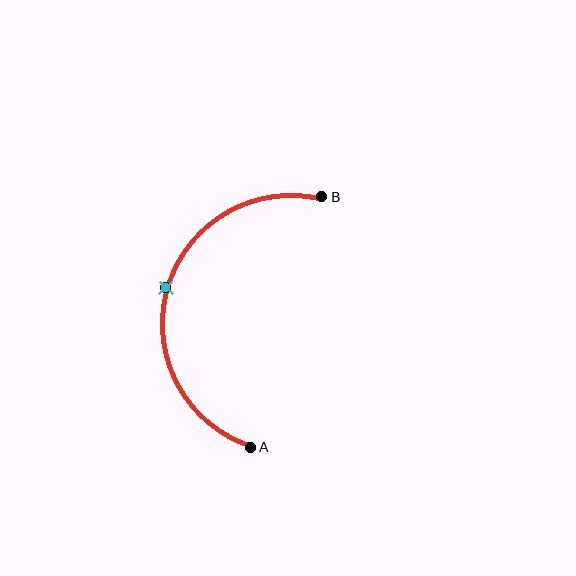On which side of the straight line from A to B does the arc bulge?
The arc bulges to the left of the straight line connecting A and B.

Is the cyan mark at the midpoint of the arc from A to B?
Yes. The cyan mark lies on the arc at equal arc-length from both A and B — it is the arc midpoint.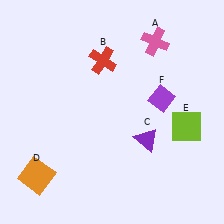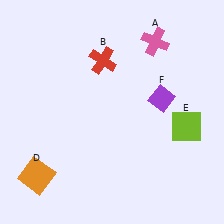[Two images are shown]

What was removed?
The purple triangle (C) was removed in Image 2.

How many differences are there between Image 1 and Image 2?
There is 1 difference between the two images.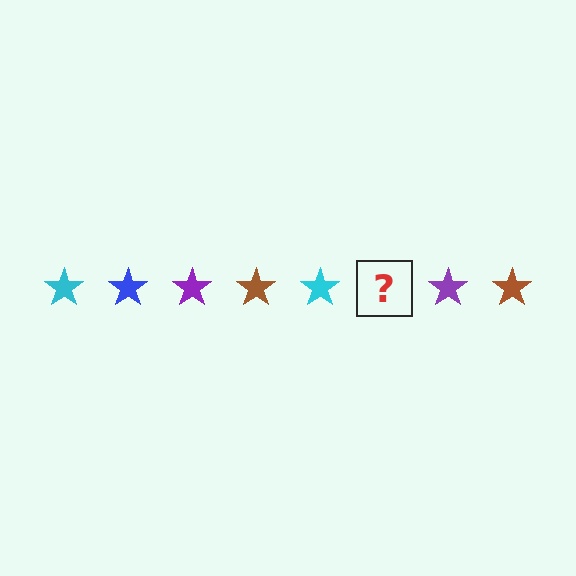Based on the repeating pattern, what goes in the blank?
The blank should be a blue star.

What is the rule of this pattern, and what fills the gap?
The rule is that the pattern cycles through cyan, blue, purple, brown stars. The gap should be filled with a blue star.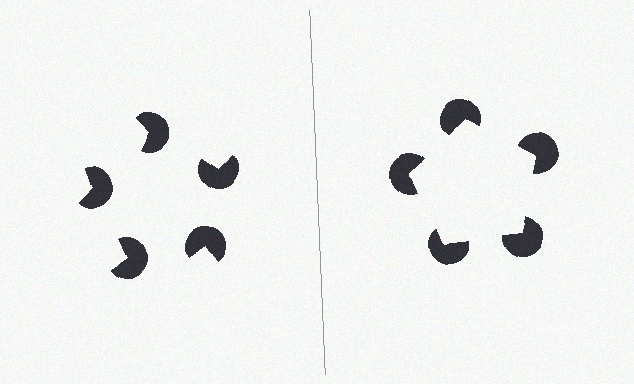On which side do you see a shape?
An illusory pentagon appears on the right side. On the left side the wedge cuts are rotated, so no coherent shape forms.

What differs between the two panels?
The pac-man discs are positioned identically on both sides; only the wedge orientations differ. On the right they align to a pentagon; on the left they are misaligned.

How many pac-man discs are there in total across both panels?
10 — 5 on each side.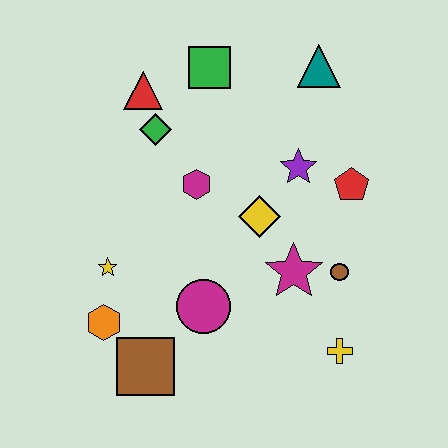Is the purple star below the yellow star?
No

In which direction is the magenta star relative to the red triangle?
The magenta star is below the red triangle.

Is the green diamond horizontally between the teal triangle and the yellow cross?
No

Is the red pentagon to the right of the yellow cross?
Yes